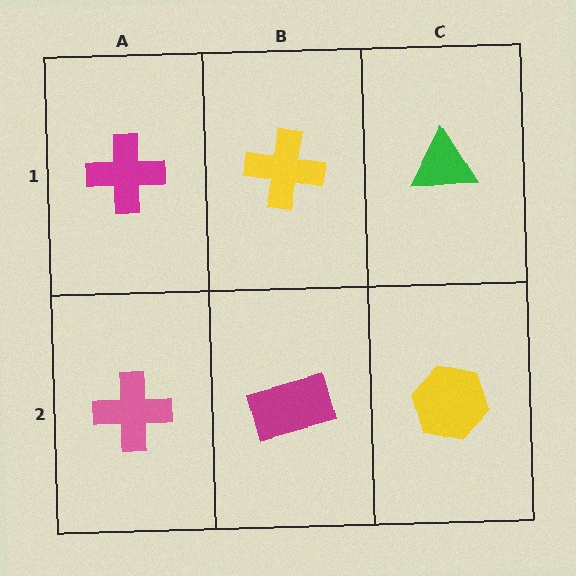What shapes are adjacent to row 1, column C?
A yellow hexagon (row 2, column C), a yellow cross (row 1, column B).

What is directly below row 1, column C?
A yellow hexagon.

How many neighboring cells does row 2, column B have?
3.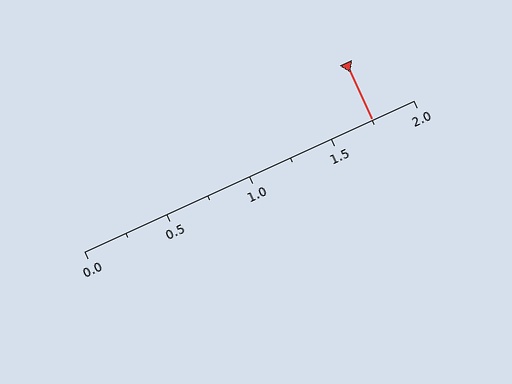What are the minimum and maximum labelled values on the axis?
The axis runs from 0.0 to 2.0.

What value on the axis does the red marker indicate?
The marker indicates approximately 1.75.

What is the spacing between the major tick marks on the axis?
The major ticks are spaced 0.5 apart.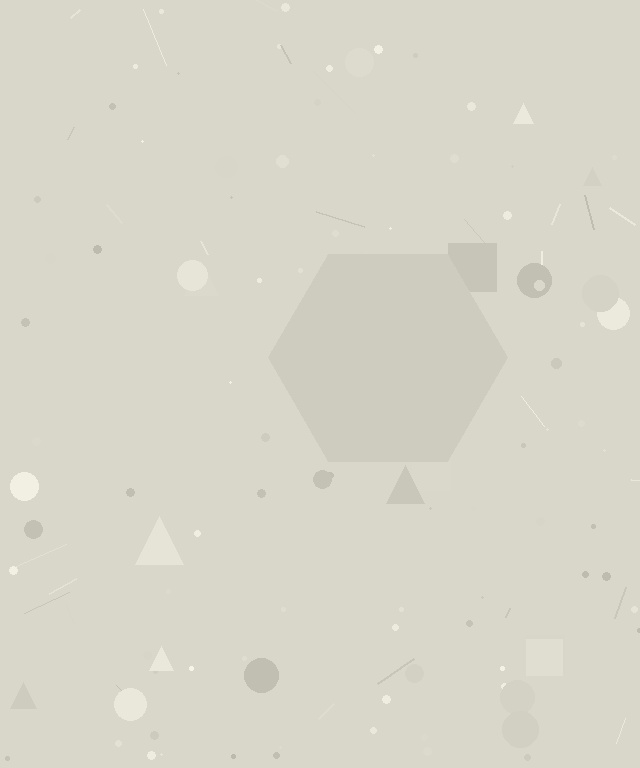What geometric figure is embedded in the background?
A hexagon is embedded in the background.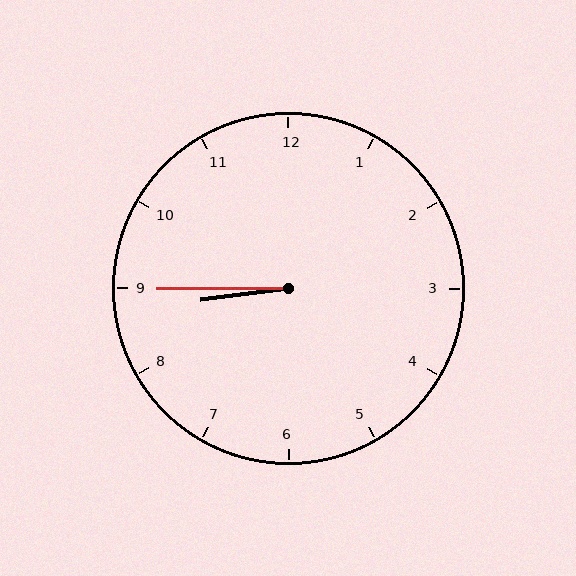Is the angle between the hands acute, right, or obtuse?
It is acute.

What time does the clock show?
8:45.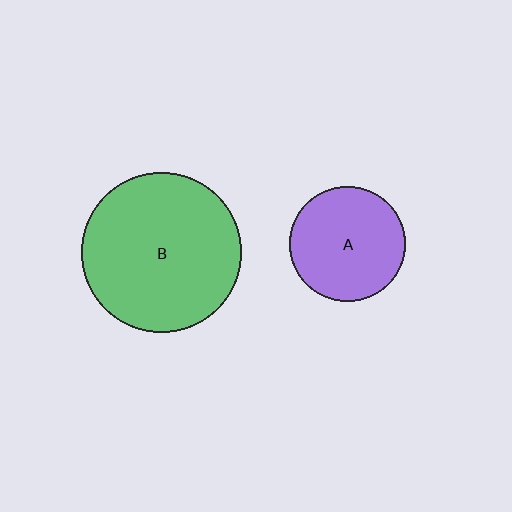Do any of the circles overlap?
No, none of the circles overlap.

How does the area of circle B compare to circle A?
Approximately 1.9 times.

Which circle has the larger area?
Circle B (green).